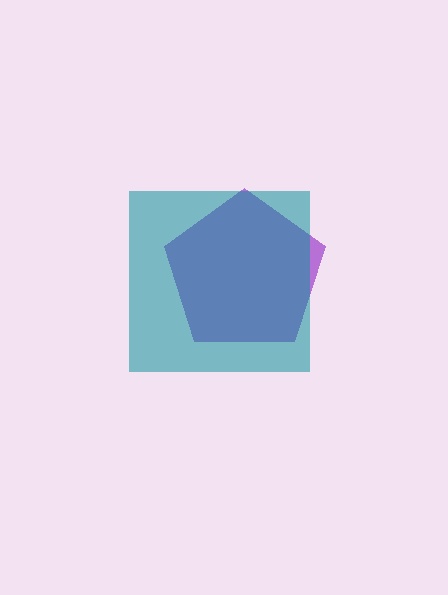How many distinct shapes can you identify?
There are 2 distinct shapes: a purple pentagon, a teal square.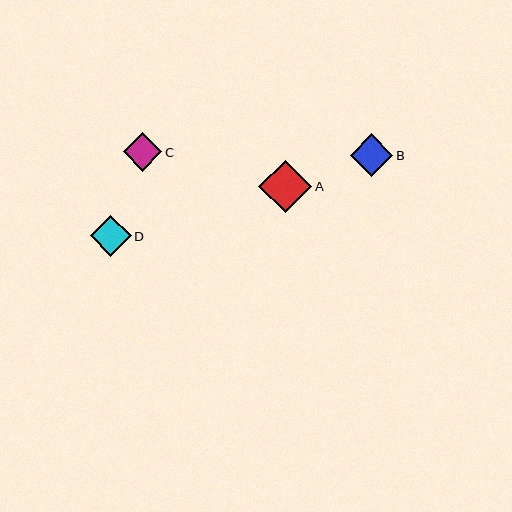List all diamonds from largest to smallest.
From largest to smallest: A, B, D, C.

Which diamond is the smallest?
Diamond C is the smallest with a size of approximately 39 pixels.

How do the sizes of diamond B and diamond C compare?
Diamond B and diamond C are approximately the same size.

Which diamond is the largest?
Diamond A is the largest with a size of approximately 53 pixels.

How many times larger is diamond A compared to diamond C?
Diamond A is approximately 1.4 times the size of diamond C.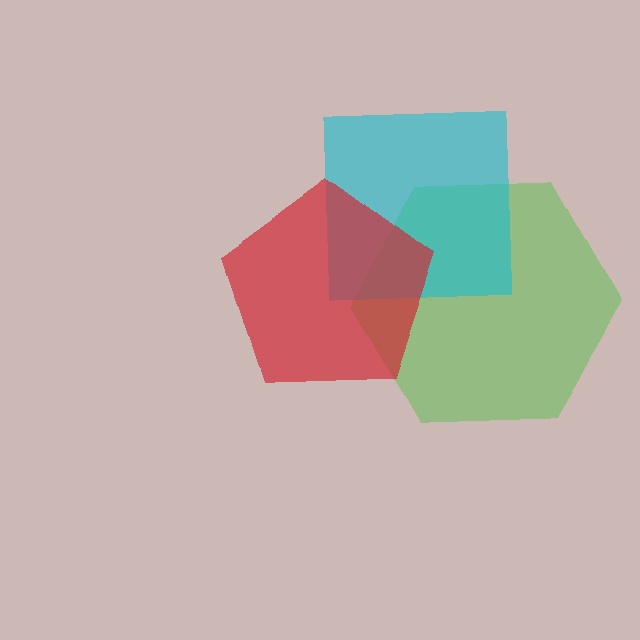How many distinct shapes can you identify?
There are 3 distinct shapes: a green hexagon, a cyan square, a red pentagon.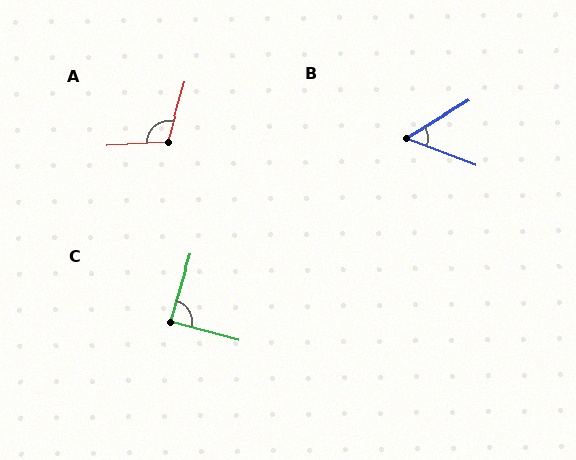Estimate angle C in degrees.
Approximately 89 degrees.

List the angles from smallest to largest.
B (52°), C (89°), A (110°).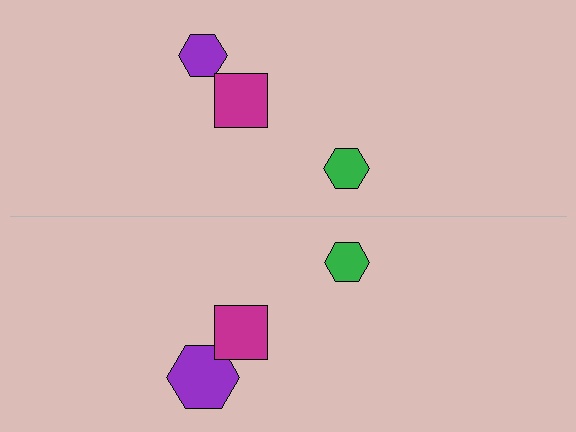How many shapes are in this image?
There are 6 shapes in this image.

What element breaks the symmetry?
The purple hexagon on the bottom side has a different size than its mirror counterpart.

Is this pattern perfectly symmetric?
No, the pattern is not perfectly symmetric. The purple hexagon on the bottom side has a different size than its mirror counterpart.